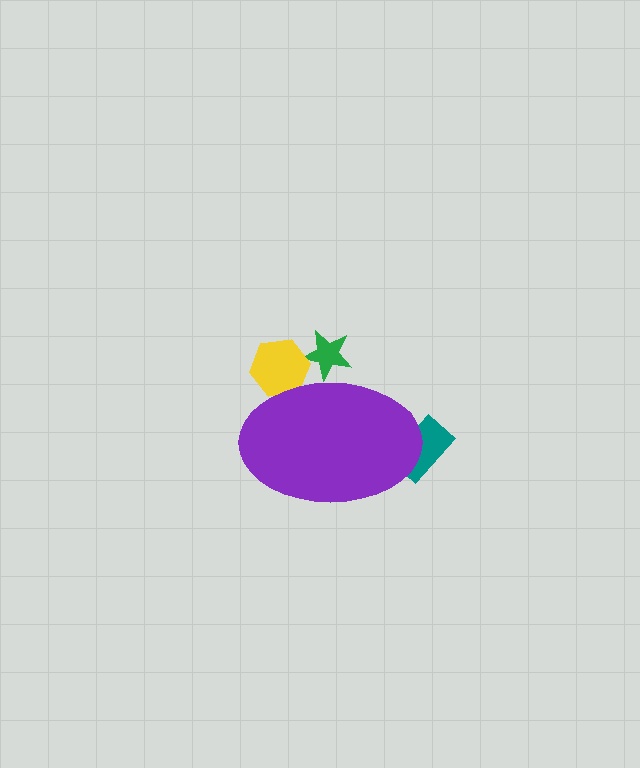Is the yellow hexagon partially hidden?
Yes, the yellow hexagon is partially hidden behind the purple ellipse.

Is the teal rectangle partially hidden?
Yes, the teal rectangle is partially hidden behind the purple ellipse.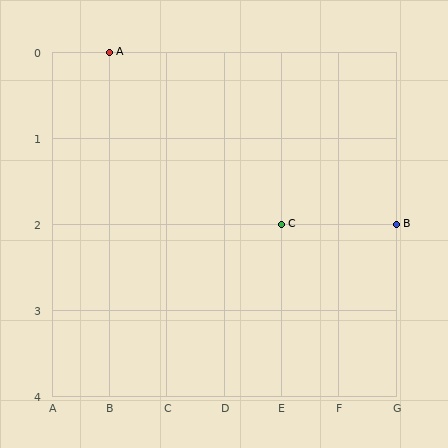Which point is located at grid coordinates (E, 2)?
Point C is at (E, 2).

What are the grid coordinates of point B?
Point B is at grid coordinates (G, 2).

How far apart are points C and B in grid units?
Points C and B are 2 columns apart.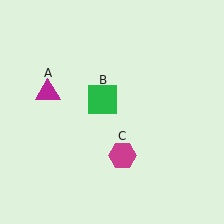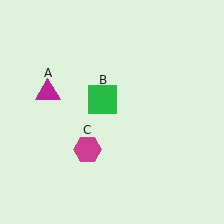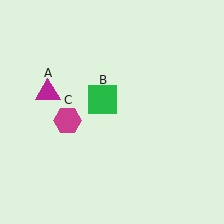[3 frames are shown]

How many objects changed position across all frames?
1 object changed position: magenta hexagon (object C).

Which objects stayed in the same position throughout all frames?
Magenta triangle (object A) and green square (object B) remained stationary.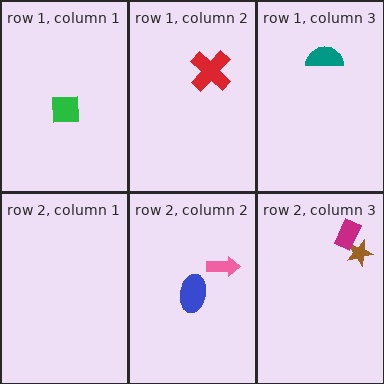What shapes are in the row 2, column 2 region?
The pink arrow, the blue ellipse.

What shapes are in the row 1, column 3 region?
The teal semicircle.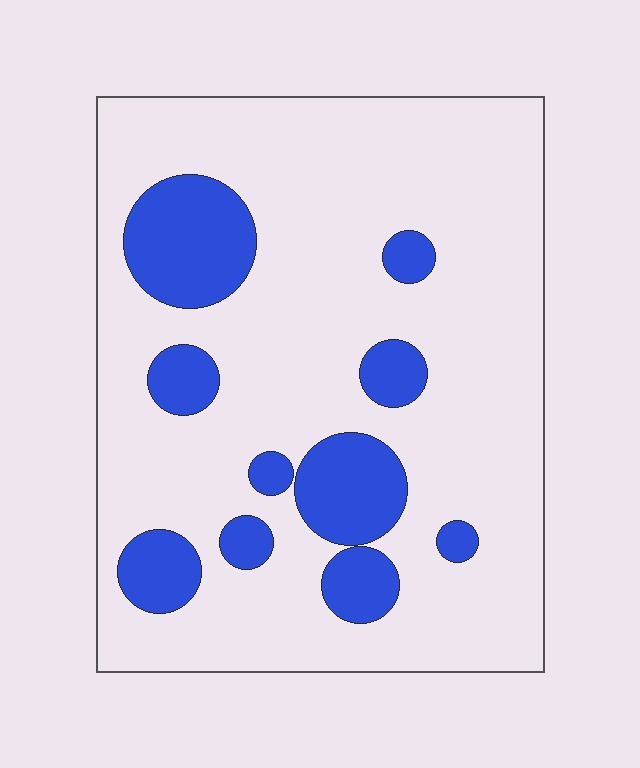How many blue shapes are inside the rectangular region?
10.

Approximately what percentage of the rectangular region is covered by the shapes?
Approximately 20%.